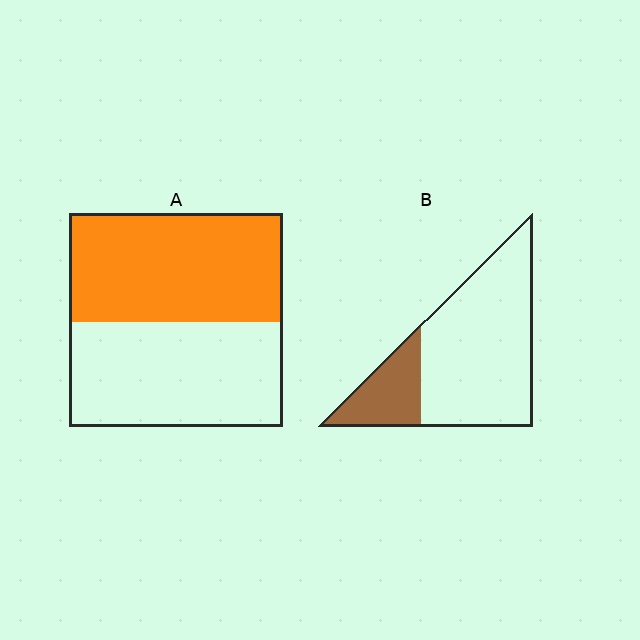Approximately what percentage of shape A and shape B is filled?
A is approximately 50% and B is approximately 25%.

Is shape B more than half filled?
No.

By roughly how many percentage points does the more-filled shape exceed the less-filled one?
By roughly 30 percentage points (A over B).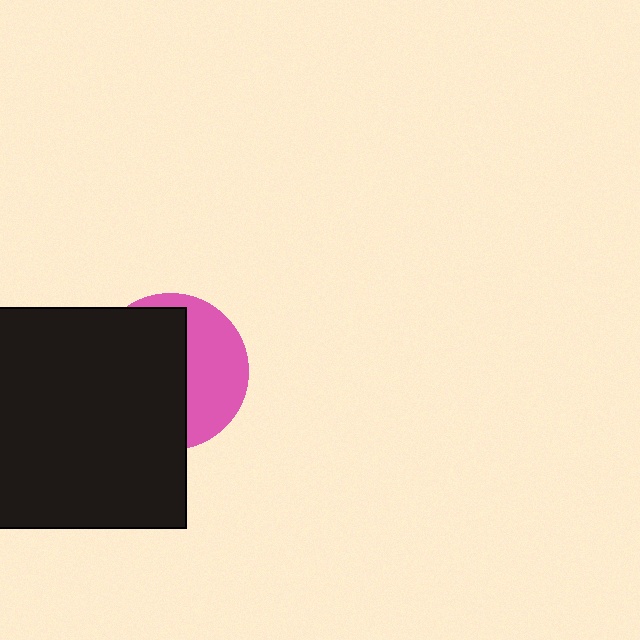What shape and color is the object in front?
The object in front is a black square.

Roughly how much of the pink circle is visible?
A small part of it is visible (roughly 40%).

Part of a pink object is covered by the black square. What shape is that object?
It is a circle.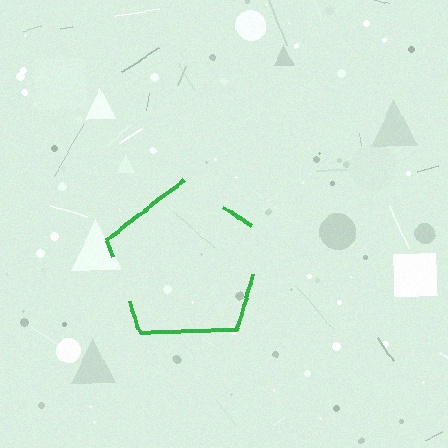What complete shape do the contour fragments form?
The contour fragments form a pentagon.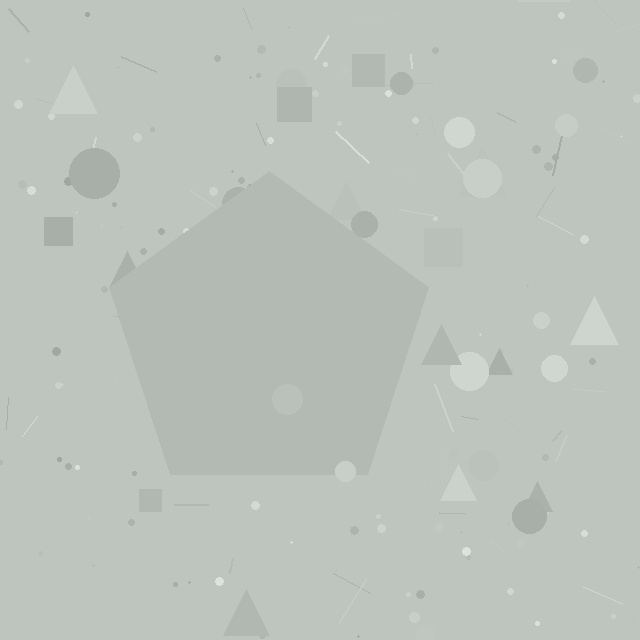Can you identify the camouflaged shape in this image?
The camouflaged shape is a pentagon.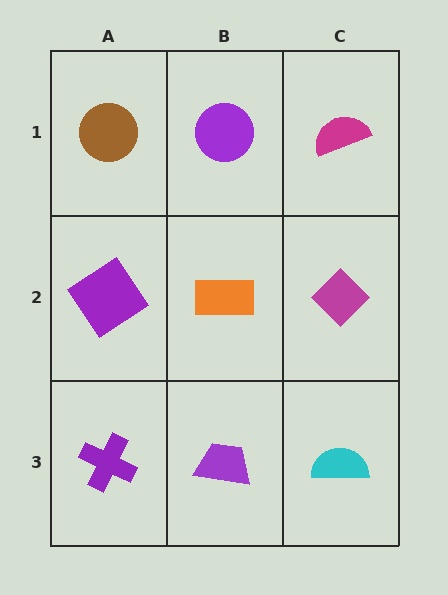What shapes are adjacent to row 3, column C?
A magenta diamond (row 2, column C), a purple trapezoid (row 3, column B).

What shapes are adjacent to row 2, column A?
A brown circle (row 1, column A), a purple cross (row 3, column A), an orange rectangle (row 2, column B).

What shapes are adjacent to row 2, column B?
A purple circle (row 1, column B), a purple trapezoid (row 3, column B), a purple diamond (row 2, column A), a magenta diamond (row 2, column C).